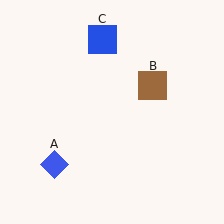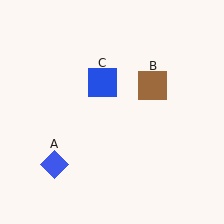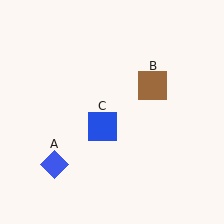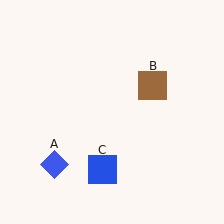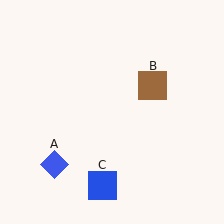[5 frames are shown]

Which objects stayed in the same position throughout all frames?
Blue diamond (object A) and brown square (object B) remained stationary.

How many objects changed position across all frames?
1 object changed position: blue square (object C).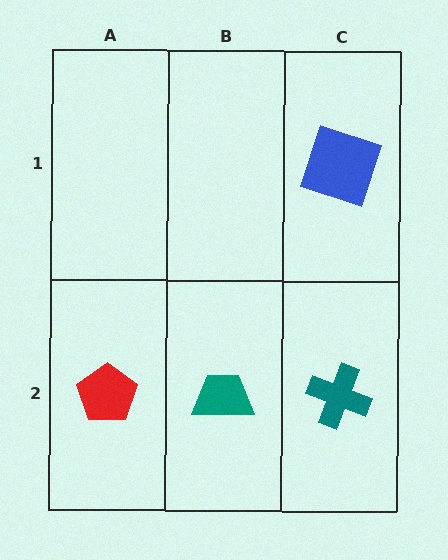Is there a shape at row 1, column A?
No, that cell is empty.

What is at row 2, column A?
A red pentagon.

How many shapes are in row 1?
1 shape.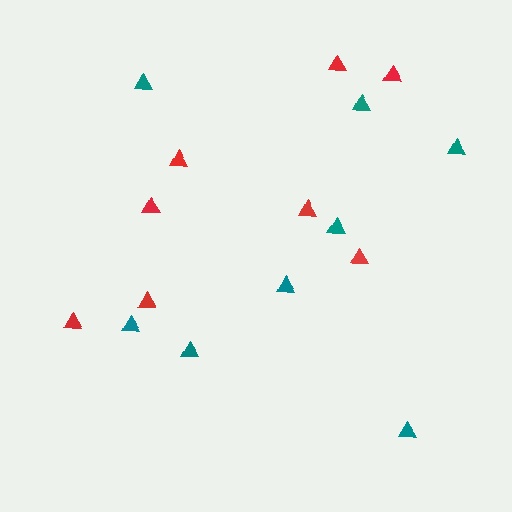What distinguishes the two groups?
There are 2 groups: one group of teal triangles (8) and one group of red triangles (8).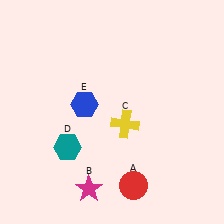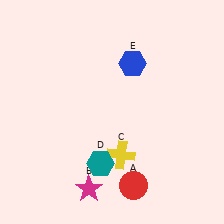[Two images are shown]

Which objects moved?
The objects that moved are: the yellow cross (C), the teal hexagon (D), the blue hexagon (E).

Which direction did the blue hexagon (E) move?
The blue hexagon (E) moved right.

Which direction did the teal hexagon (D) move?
The teal hexagon (D) moved right.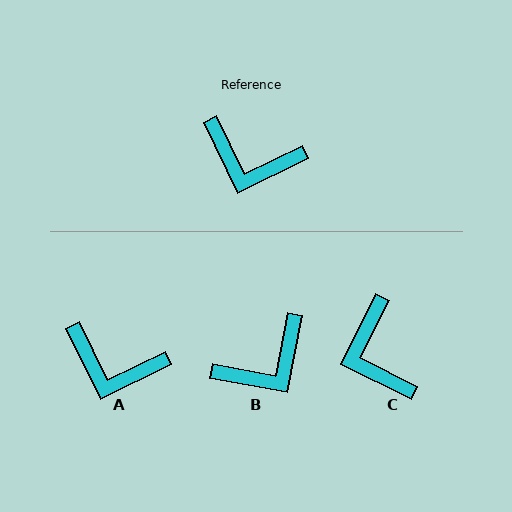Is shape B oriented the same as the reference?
No, it is off by about 53 degrees.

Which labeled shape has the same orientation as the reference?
A.